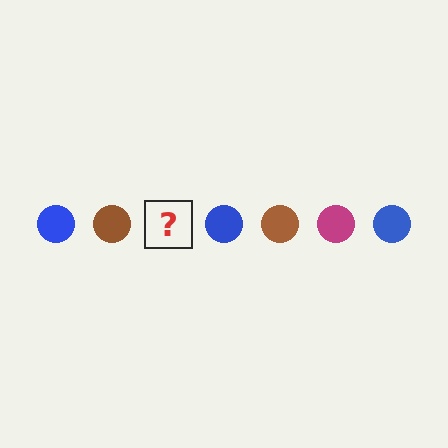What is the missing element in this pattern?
The missing element is a magenta circle.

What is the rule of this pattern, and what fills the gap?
The rule is that the pattern cycles through blue, brown, magenta circles. The gap should be filled with a magenta circle.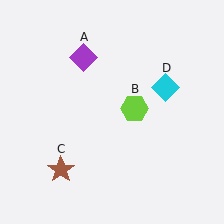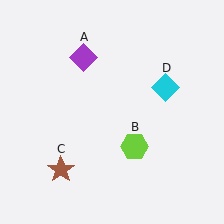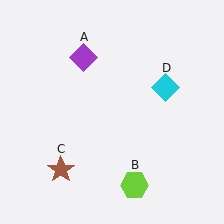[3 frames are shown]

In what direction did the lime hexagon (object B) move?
The lime hexagon (object B) moved down.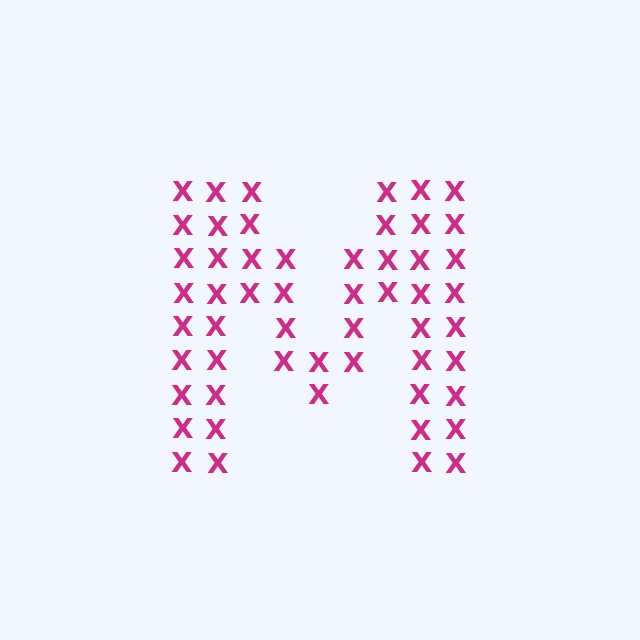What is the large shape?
The large shape is the letter M.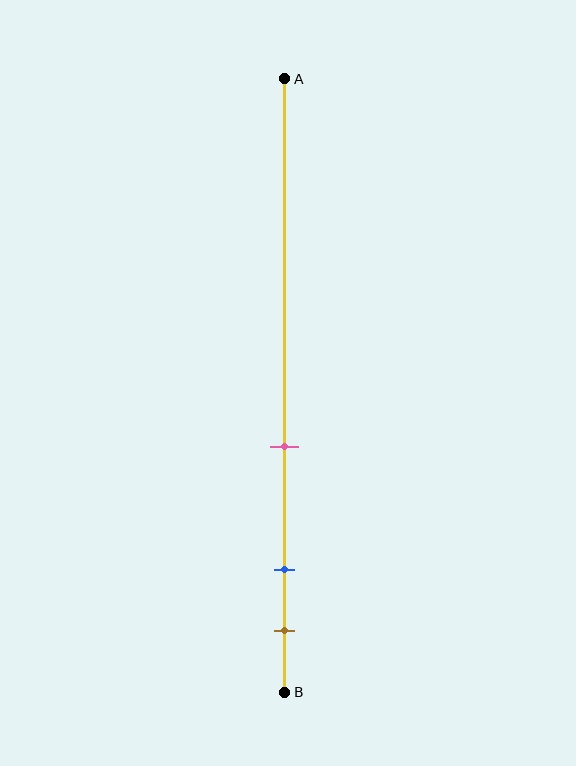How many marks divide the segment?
There are 3 marks dividing the segment.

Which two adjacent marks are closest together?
The blue and brown marks are the closest adjacent pair.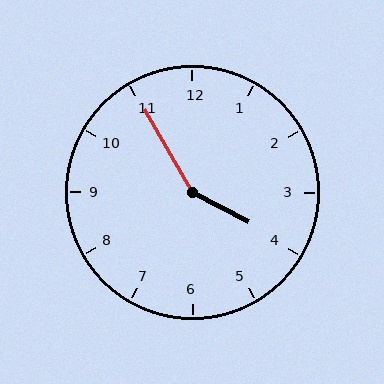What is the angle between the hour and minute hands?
Approximately 148 degrees.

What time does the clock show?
3:55.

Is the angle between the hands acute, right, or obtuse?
It is obtuse.